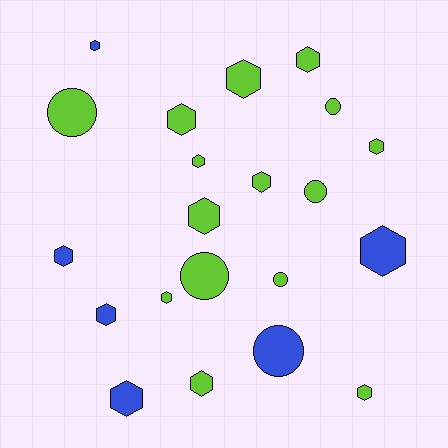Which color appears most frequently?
Lime, with 15 objects.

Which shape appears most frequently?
Hexagon, with 15 objects.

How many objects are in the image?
There are 21 objects.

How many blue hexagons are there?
There are 5 blue hexagons.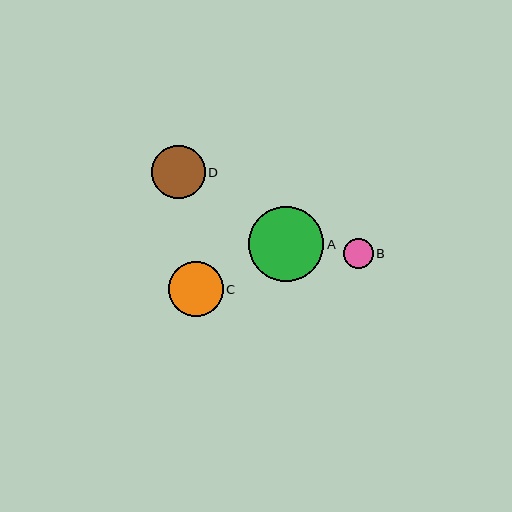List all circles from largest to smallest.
From largest to smallest: A, C, D, B.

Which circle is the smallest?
Circle B is the smallest with a size of approximately 30 pixels.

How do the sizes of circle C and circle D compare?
Circle C and circle D are approximately the same size.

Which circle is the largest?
Circle A is the largest with a size of approximately 75 pixels.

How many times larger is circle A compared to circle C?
Circle A is approximately 1.4 times the size of circle C.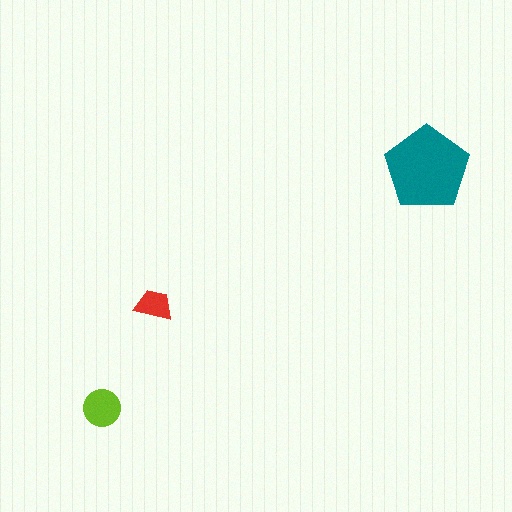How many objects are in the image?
There are 3 objects in the image.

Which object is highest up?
The teal pentagon is topmost.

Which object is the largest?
The teal pentagon.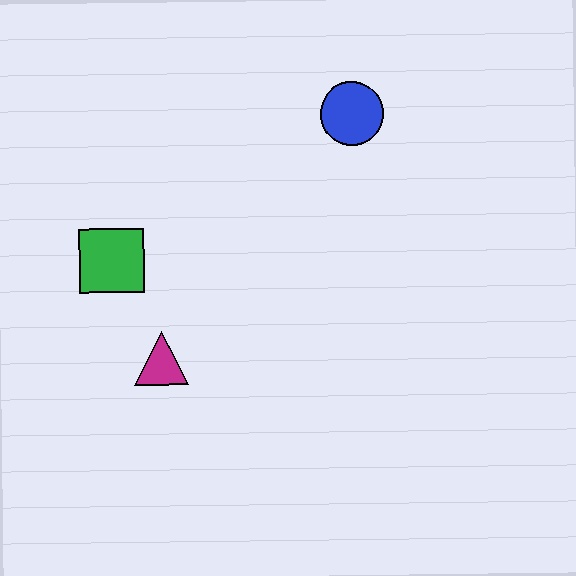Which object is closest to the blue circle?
The green square is closest to the blue circle.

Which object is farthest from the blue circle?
The magenta triangle is farthest from the blue circle.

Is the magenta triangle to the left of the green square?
No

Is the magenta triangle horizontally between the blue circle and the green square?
Yes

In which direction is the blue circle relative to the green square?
The blue circle is to the right of the green square.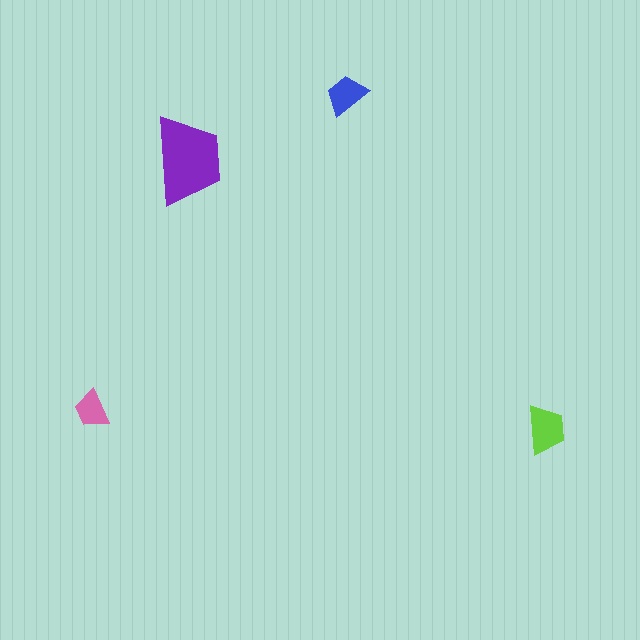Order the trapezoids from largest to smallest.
the purple one, the lime one, the blue one, the pink one.